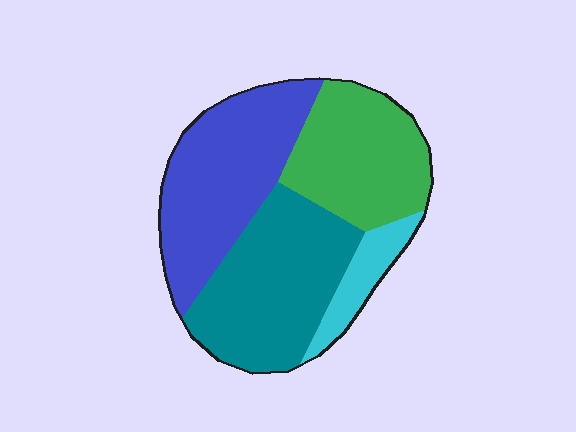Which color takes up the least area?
Cyan, at roughly 10%.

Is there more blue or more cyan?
Blue.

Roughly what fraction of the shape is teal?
Teal takes up about one third (1/3) of the shape.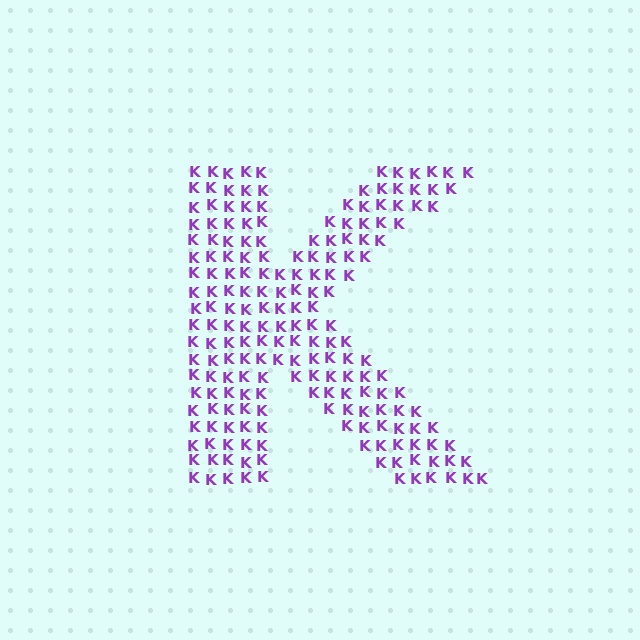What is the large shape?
The large shape is the letter K.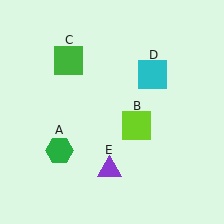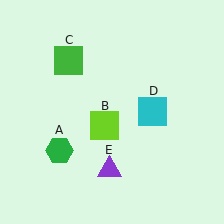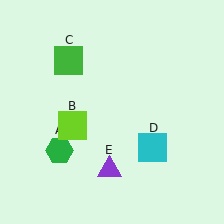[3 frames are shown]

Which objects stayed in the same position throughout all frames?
Green hexagon (object A) and green square (object C) and purple triangle (object E) remained stationary.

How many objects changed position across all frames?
2 objects changed position: lime square (object B), cyan square (object D).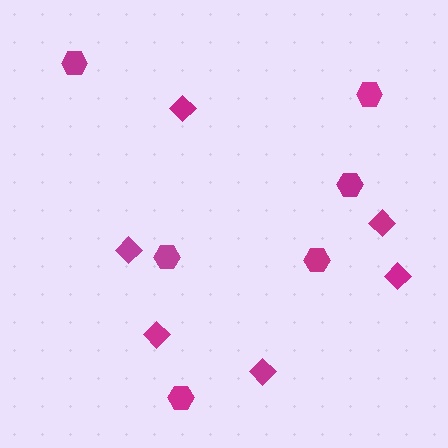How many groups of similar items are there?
There are 2 groups: one group of hexagons (6) and one group of diamonds (6).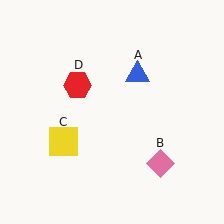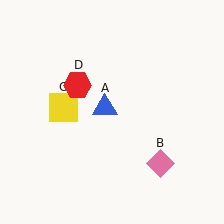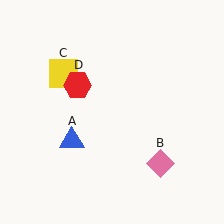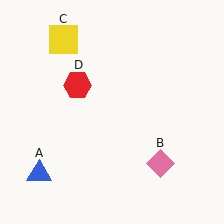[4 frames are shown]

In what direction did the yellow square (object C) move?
The yellow square (object C) moved up.